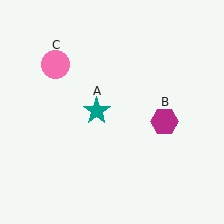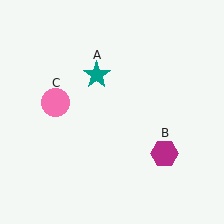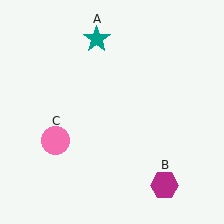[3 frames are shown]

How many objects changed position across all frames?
3 objects changed position: teal star (object A), magenta hexagon (object B), pink circle (object C).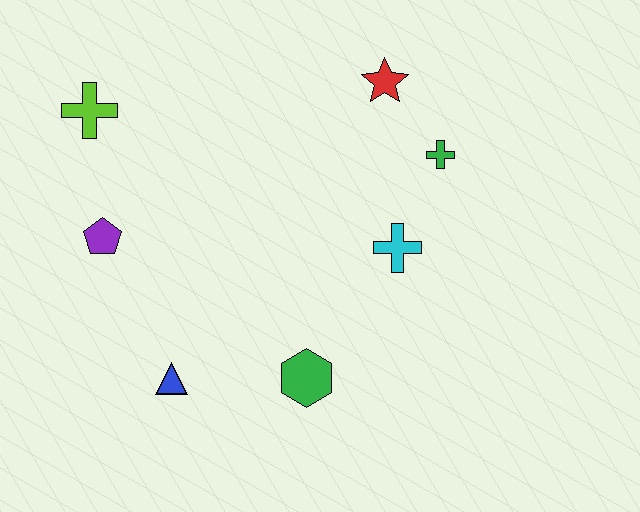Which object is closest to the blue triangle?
The green hexagon is closest to the blue triangle.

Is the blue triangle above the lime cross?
No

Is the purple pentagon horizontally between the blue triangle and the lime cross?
Yes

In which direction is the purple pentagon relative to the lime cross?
The purple pentagon is below the lime cross.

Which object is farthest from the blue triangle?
The red star is farthest from the blue triangle.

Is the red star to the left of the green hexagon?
No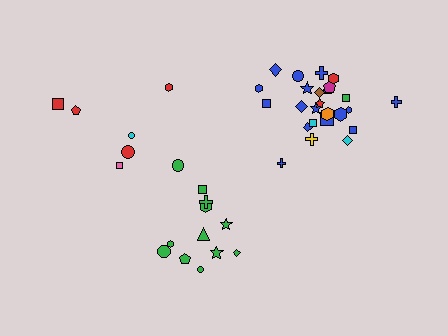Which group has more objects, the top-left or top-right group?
The top-right group.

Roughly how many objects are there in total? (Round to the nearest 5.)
Roughly 45 objects in total.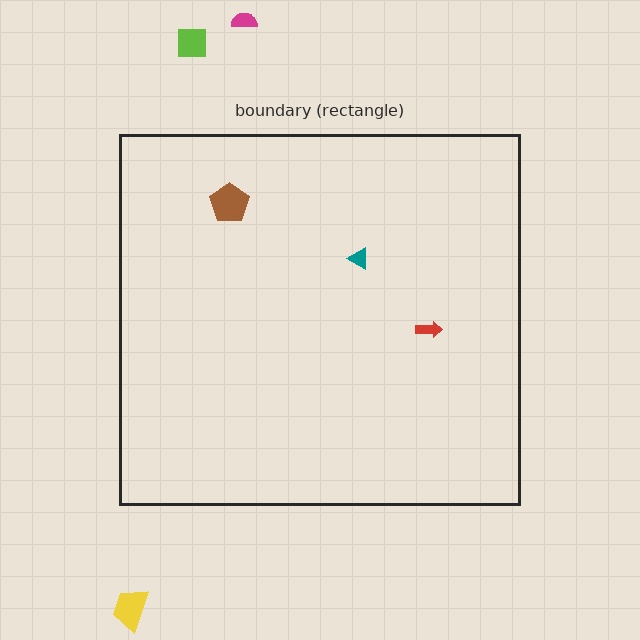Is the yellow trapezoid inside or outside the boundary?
Outside.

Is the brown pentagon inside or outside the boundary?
Inside.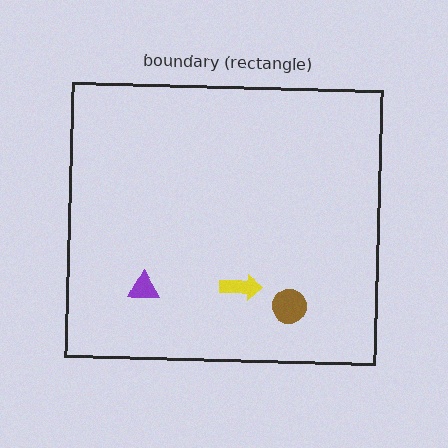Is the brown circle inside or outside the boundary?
Inside.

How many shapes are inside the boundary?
3 inside, 0 outside.